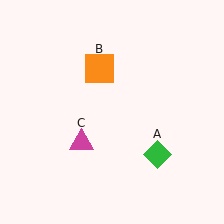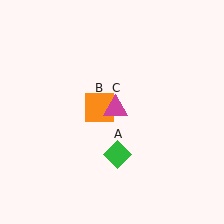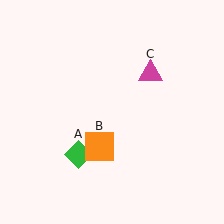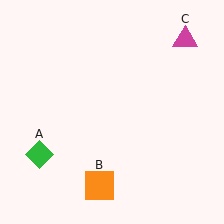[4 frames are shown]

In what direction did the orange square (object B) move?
The orange square (object B) moved down.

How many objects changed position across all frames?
3 objects changed position: green diamond (object A), orange square (object B), magenta triangle (object C).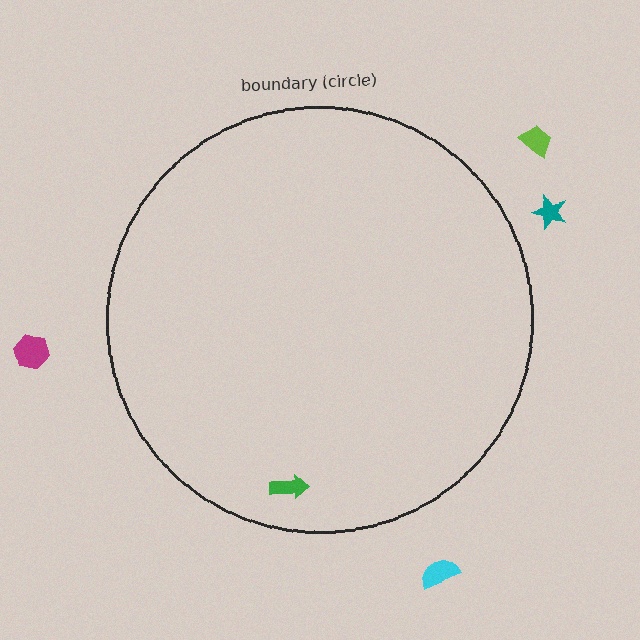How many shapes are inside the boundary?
1 inside, 4 outside.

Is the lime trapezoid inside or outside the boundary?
Outside.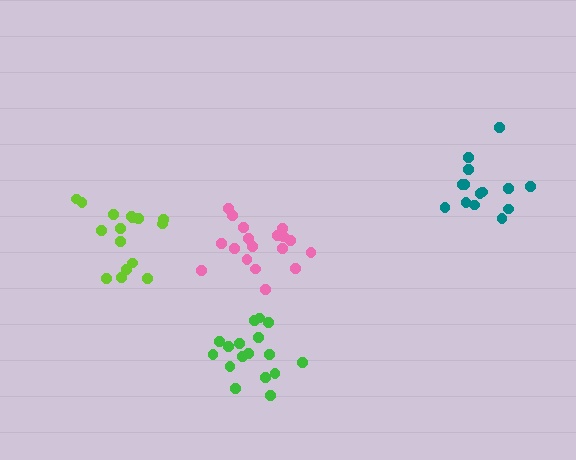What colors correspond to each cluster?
The clusters are colored: pink, lime, green, teal.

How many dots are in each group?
Group 1: 18 dots, Group 2: 17 dots, Group 3: 17 dots, Group 4: 14 dots (66 total).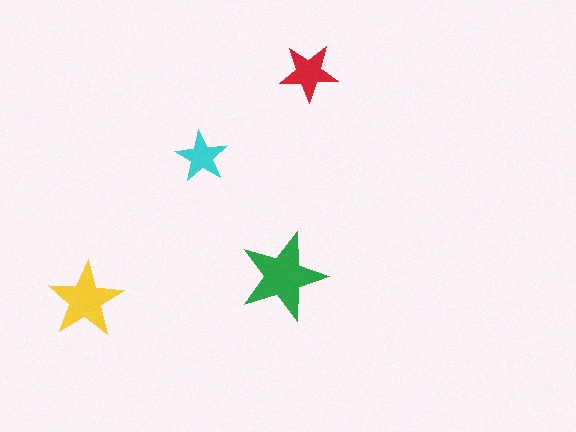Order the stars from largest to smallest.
the green one, the yellow one, the red one, the cyan one.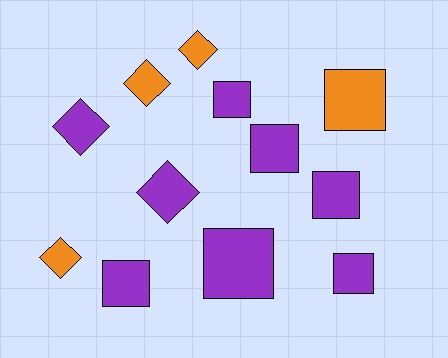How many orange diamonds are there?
There are 3 orange diamonds.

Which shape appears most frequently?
Square, with 7 objects.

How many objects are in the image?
There are 12 objects.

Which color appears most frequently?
Purple, with 8 objects.